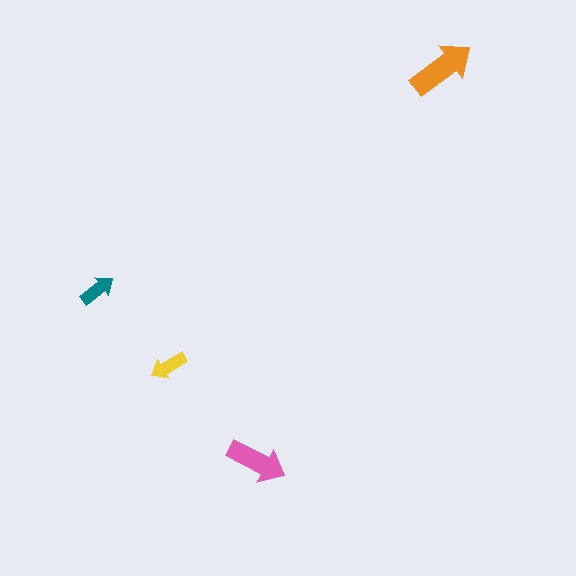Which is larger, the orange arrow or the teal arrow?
The orange one.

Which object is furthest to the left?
The teal arrow is leftmost.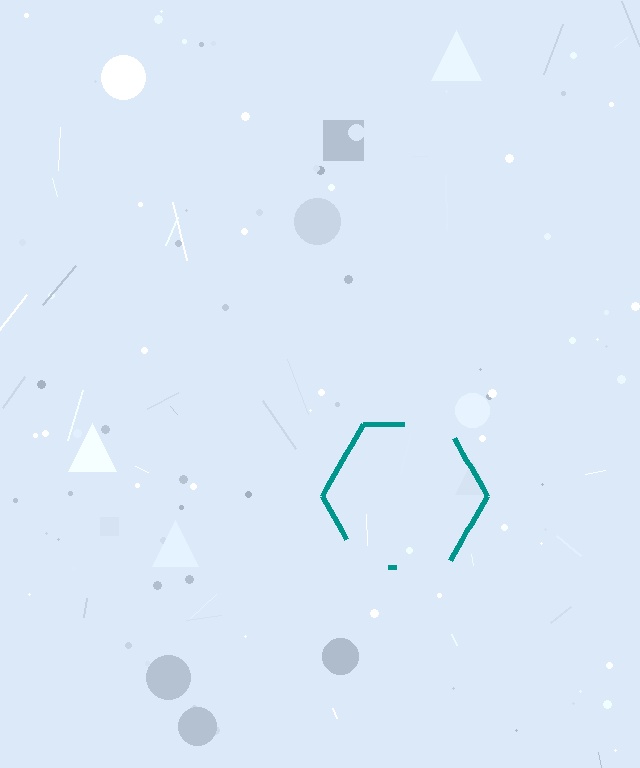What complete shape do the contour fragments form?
The contour fragments form a hexagon.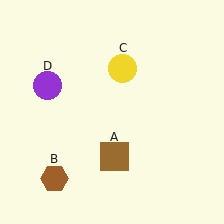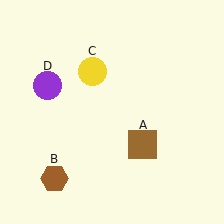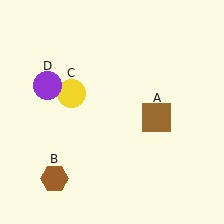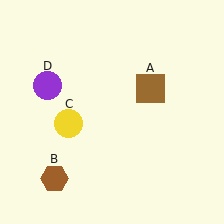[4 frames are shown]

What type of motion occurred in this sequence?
The brown square (object A), yellow circle (object C) rotated counterclockwise around the center of the scene.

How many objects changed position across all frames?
2 objects changed position: brown square (object A), yellow circle (object C).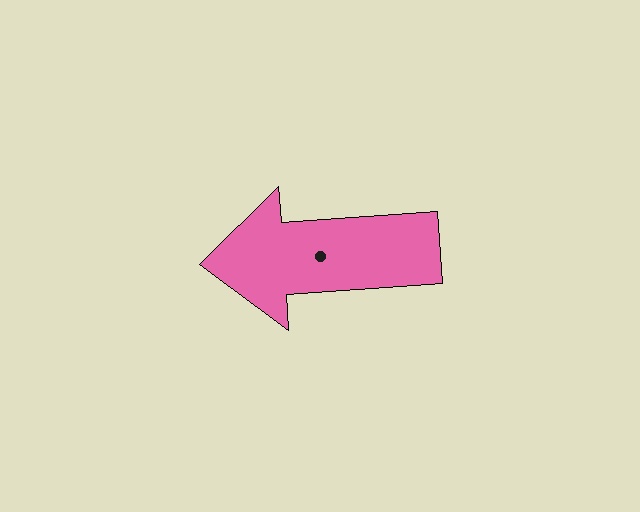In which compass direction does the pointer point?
West.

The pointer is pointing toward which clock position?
Roughly 9 o'clock.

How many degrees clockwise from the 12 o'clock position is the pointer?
Approximately 266 degrees.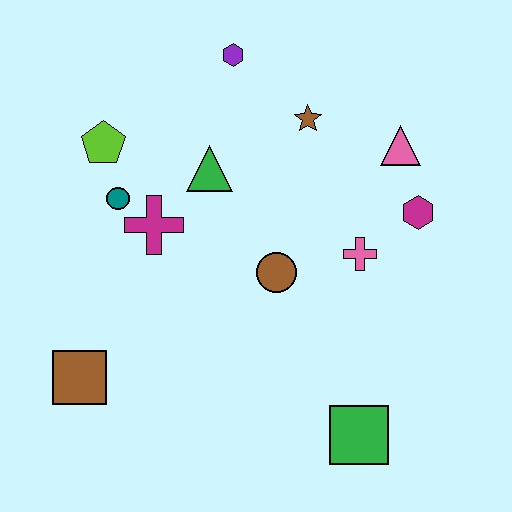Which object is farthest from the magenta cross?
The green square is farthest from the magenta cross.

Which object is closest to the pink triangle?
The magenta hexagon is closest to the pink triangle.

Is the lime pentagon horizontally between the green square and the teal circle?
No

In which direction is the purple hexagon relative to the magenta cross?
The purple hexagon is above the magenta cross.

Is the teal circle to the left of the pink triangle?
Yes